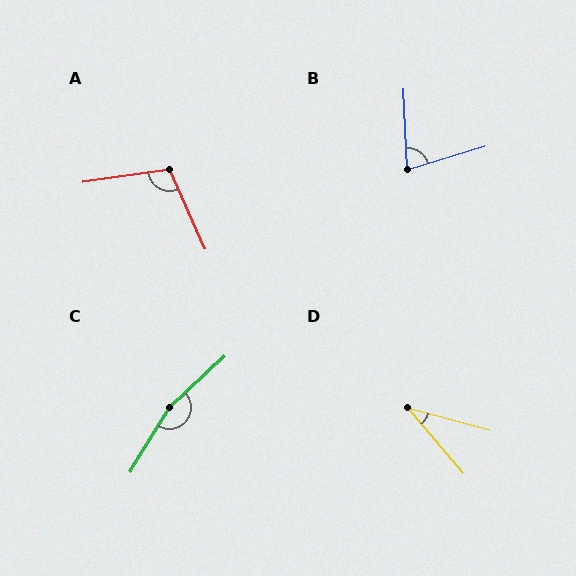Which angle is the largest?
C, at approximately 164 degrees.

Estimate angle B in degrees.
Approximately 76 degrees.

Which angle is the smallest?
D, at approximately 35 degrees.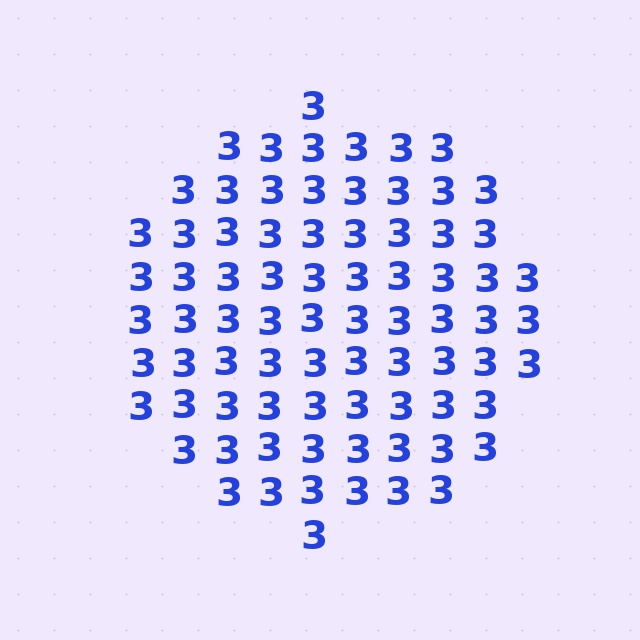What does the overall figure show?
The overall figure shows a circle.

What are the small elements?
The small elements are digit 3's.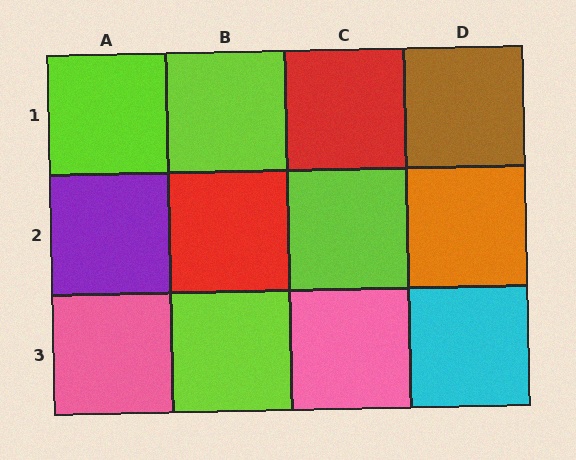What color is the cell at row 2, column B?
Red.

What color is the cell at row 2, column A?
Purple.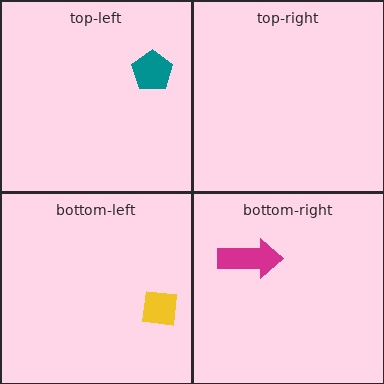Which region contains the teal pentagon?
The top-left region.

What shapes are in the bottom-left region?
The yellow square.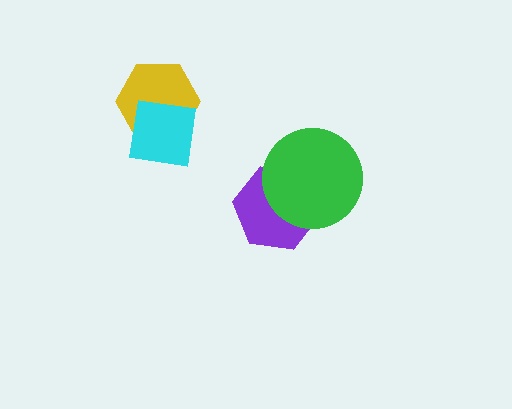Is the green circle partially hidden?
No, no other shape covers it.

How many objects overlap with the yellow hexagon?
1 object overlaps with the yellow hexagon.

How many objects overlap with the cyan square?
1 object overlaps with the cyan square.